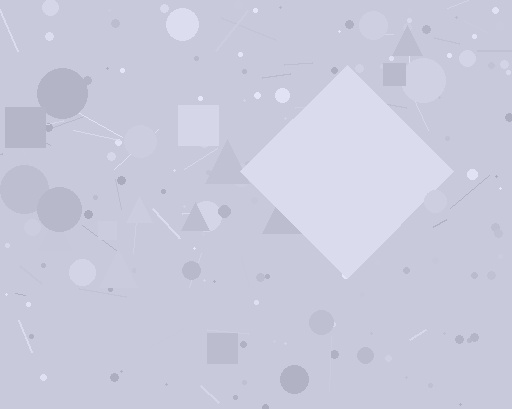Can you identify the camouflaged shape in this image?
The camouflaged shape is a diamond.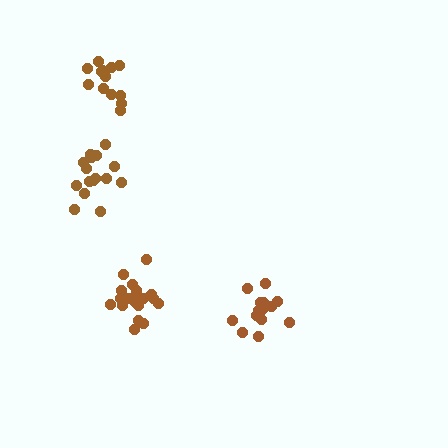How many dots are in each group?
Group 1: 21 dots, Group 2: 15 dots, Group 3: 15 dots, Group 4: 16 dots (67 total).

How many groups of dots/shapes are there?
There are 4 groups.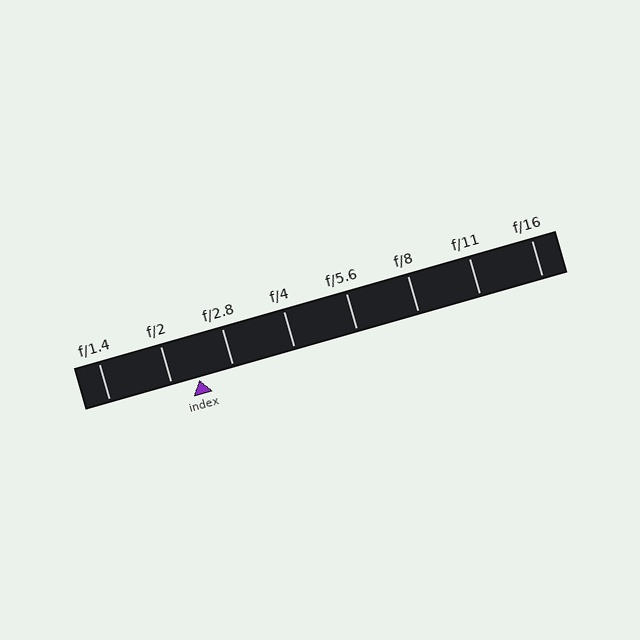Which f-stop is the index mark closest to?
The index mark is closest to f/2.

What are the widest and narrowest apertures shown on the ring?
The widest aperture shown is f/1.4 and the narrowest is f/16.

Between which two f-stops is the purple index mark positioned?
The index mark is between f/2 and f/2.8.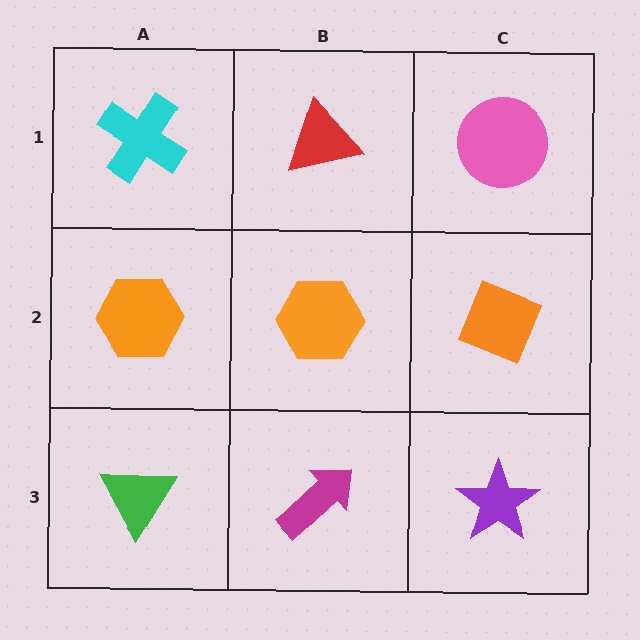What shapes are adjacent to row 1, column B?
An orange hexagon (row 2, column B), a cyan cross (row 1, column A), a pink circle (row 1, column C).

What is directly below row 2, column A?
A green triangle.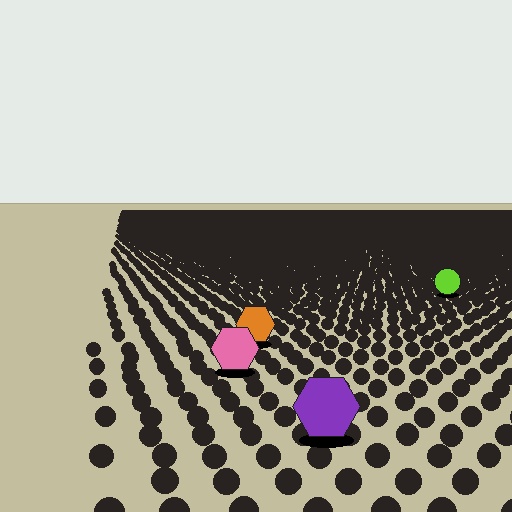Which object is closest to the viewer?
The purple hexagon is closest. The texture marks near it are larger and more spread out.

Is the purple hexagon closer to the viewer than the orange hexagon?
Yes. The purple hexagon is closer — you can tell from the texture gradient: the ground texture is coarser near it.